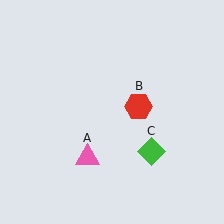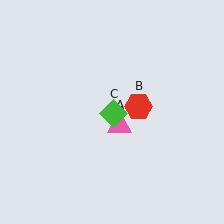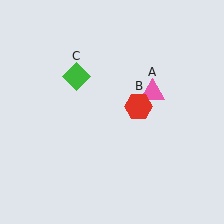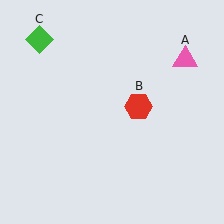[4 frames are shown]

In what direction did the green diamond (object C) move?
The green diamond (object C) moved up and to the left.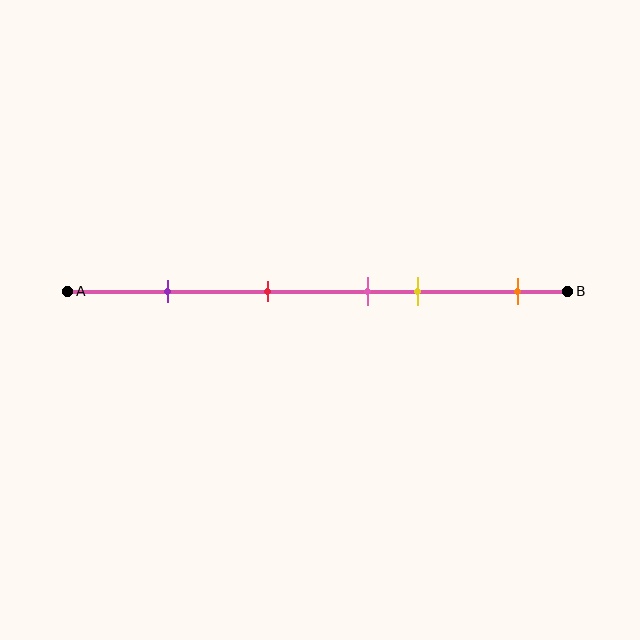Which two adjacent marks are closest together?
The pink and yellow marks are the closest adjacent pair.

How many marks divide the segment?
There are 5 marks dividing the segment.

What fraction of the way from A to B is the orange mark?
The orange mark is approximately 90% (0.9) of the way from A to B.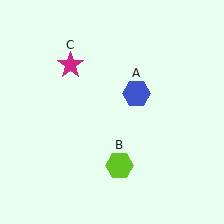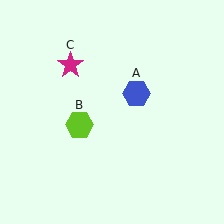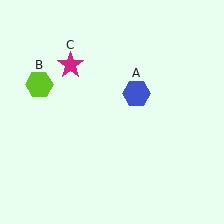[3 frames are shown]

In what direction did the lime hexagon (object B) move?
The lime hexagon (object B) moved up and to the left.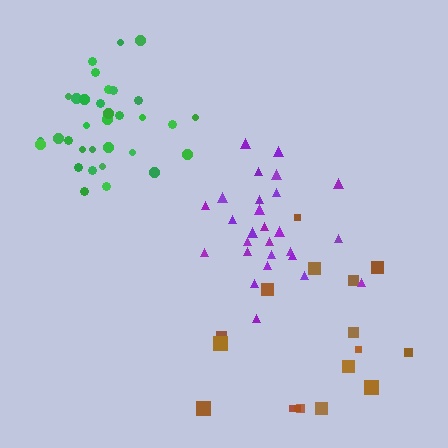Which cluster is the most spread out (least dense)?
Brown.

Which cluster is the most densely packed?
Green.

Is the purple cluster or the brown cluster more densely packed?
Purple.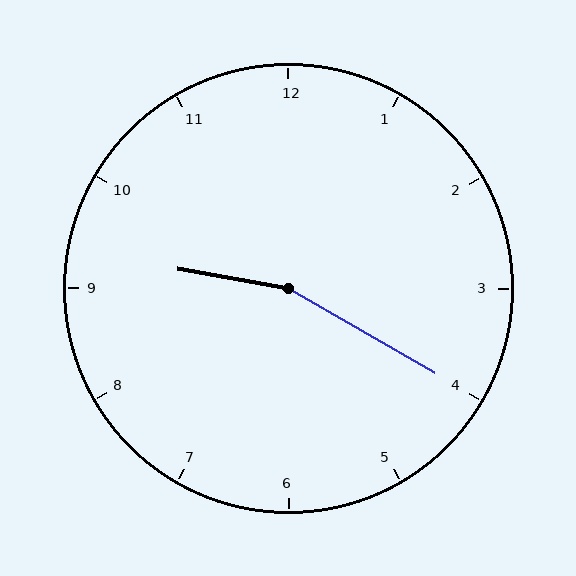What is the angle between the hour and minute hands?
Approximately 160 degrees.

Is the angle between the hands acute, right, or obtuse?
It is obtuse.